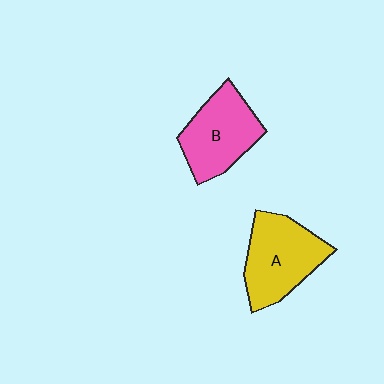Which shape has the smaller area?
Shape B (pink).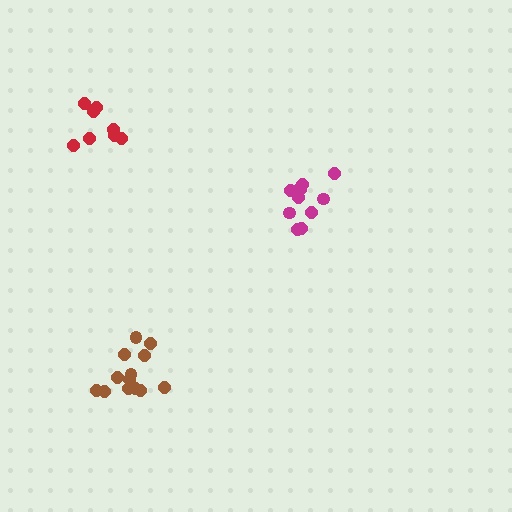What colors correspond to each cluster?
The clusters are colored: magenta, red, brown.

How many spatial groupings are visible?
There are 3 spatial groupings.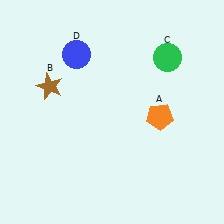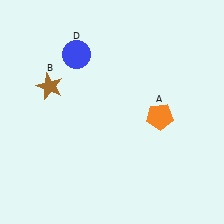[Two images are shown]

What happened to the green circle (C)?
The green circle (C) was removed in Image 2. It was in the top-right area of Image 1.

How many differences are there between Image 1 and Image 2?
There is 1 difference between the two images.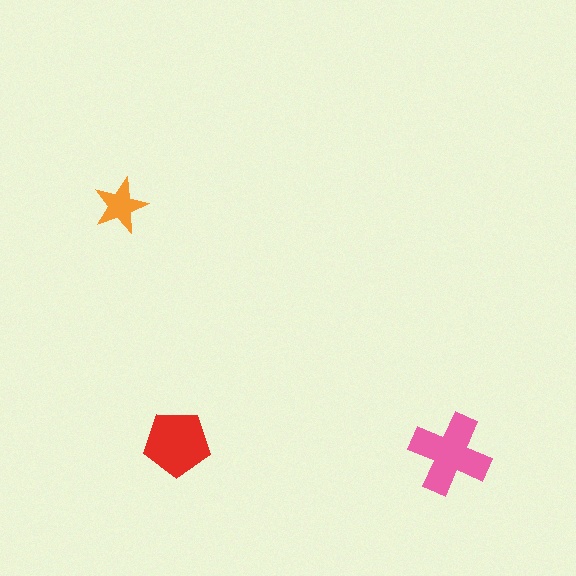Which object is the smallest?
The orange star.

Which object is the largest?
The pink cross.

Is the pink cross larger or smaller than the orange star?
Larger.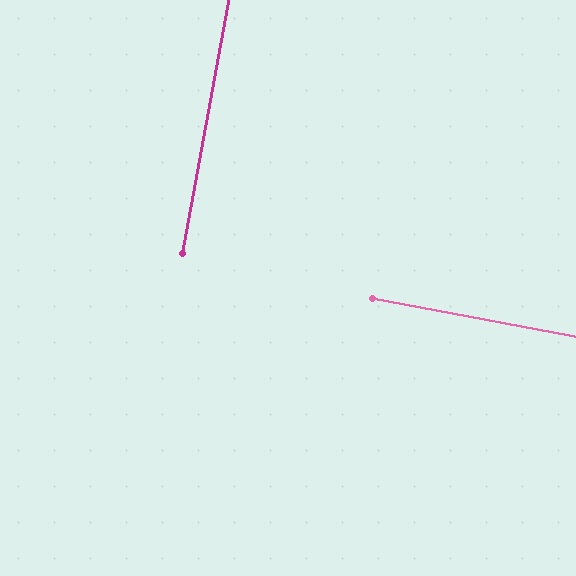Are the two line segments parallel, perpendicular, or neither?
Perpendicular — they meet at approximately 90°.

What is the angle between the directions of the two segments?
Approximately 90 degrees.